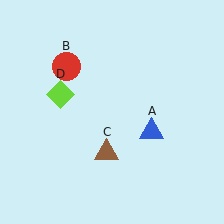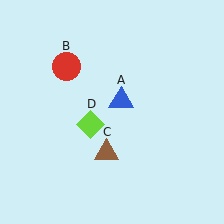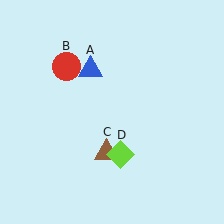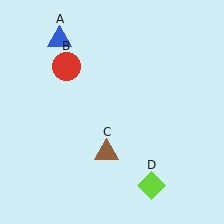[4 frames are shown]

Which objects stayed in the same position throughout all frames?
Red circle (object B) and brown triangle (object C) remained stationary.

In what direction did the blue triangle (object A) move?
The blue triangle (object A) moved up and to the left.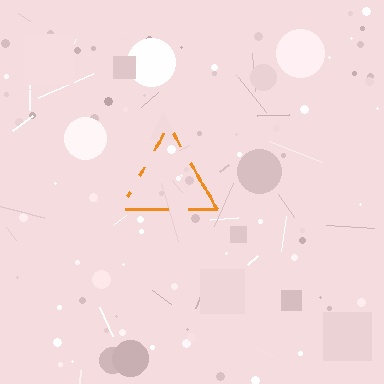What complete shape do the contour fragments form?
The contour fragments form a triangle.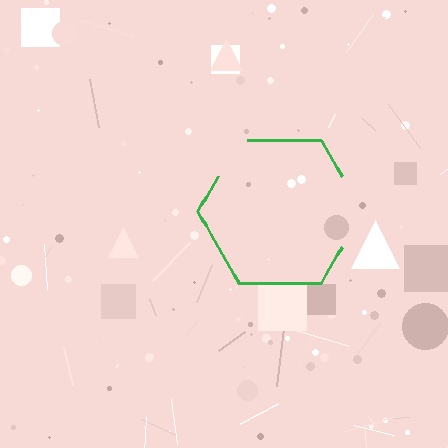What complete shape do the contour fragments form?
The contour fragments form a hexagon.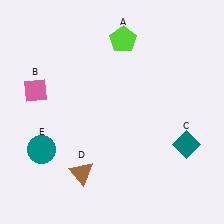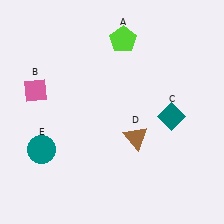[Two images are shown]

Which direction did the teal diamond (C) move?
The teal diamond (C) moved up.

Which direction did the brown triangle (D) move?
The brown triangle (D) moved right.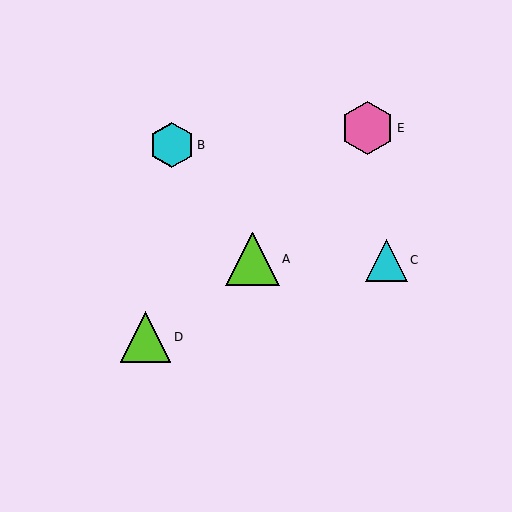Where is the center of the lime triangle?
The center of the lime triangle is at (252, 259).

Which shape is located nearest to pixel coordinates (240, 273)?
The lime triangle (labeled A) at (252, 259) is nearest to that location.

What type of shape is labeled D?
Shape D is a lime triangle.